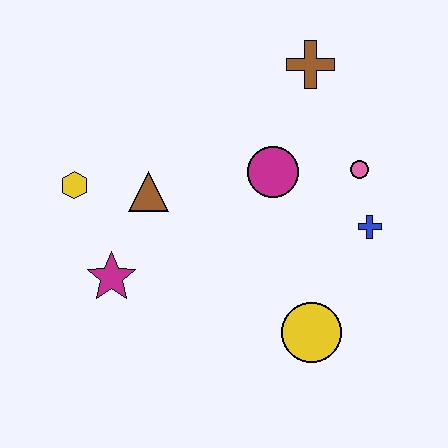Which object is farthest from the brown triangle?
The blue cross is farthest from the brown triangle.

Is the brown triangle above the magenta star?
Yes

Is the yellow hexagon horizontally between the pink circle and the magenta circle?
No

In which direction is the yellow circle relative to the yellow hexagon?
The yellow circle is to the right of the yellow hexagon.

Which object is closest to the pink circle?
The blue cross is closest to the pink circle.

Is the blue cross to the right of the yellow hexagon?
Yes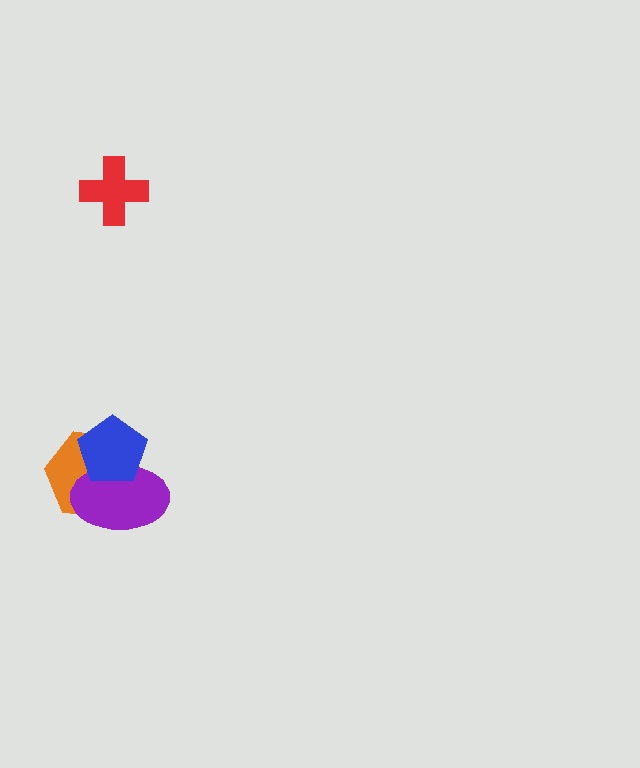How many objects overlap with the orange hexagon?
2 objects overlap with the orange hexagon.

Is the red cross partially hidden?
No, no other shape covers it.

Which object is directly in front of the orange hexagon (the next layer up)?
The purple ellipse is directly in front of the orange hexagon.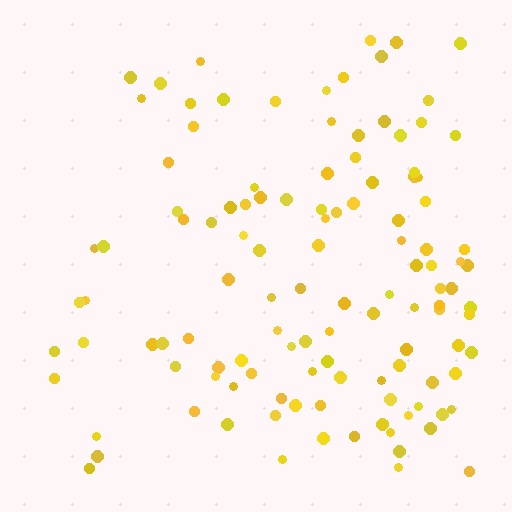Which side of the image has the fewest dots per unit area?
The left.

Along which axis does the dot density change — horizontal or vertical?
Horizontal.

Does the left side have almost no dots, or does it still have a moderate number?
Still a moderate number, just noticeably fewer than the right.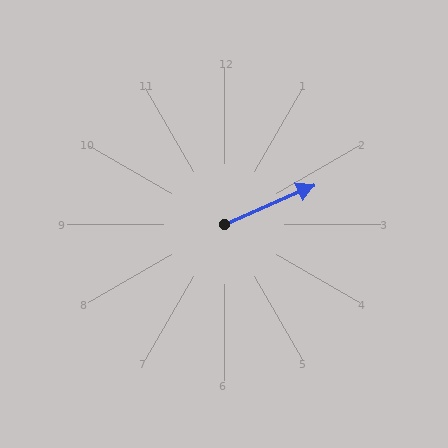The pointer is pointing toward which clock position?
Roughly 2 o'clock.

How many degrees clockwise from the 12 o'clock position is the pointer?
Approximately 67 degrees.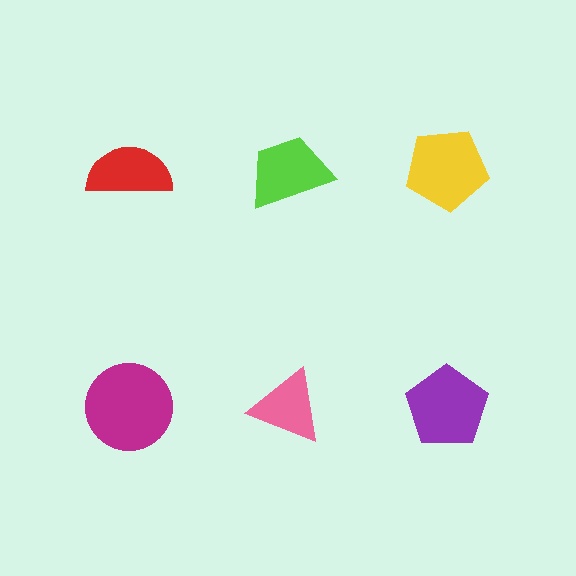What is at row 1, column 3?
A yellow pentagon.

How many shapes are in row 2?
3 shapes.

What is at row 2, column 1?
A magenta circle.